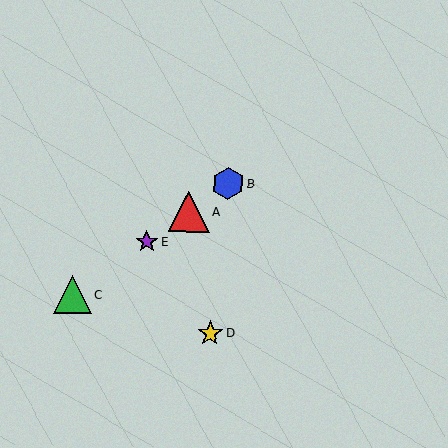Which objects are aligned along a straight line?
Objects A, B, C, E are aligned along a straight line.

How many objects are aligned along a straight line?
4 objects (A, B, C, E) are aligned along a straight line.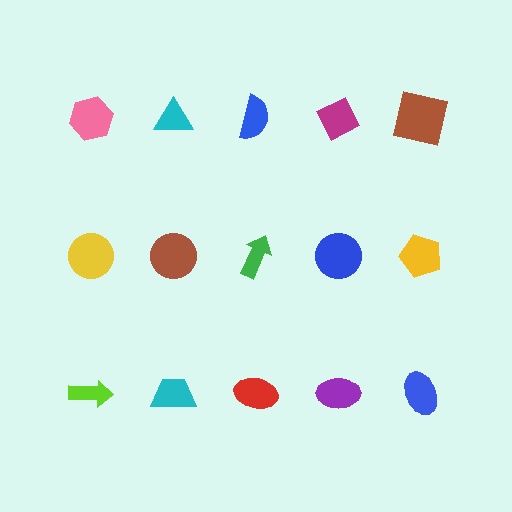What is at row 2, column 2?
A brown circle.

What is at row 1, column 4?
A magenta diamond.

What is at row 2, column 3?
A green arrow.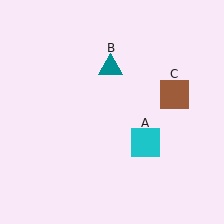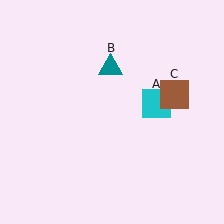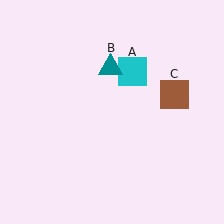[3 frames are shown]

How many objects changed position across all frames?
1 object changed position: cyan square (object A).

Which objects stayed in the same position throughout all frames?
Teal triangle (object B) and brown square (object C) remained stationary.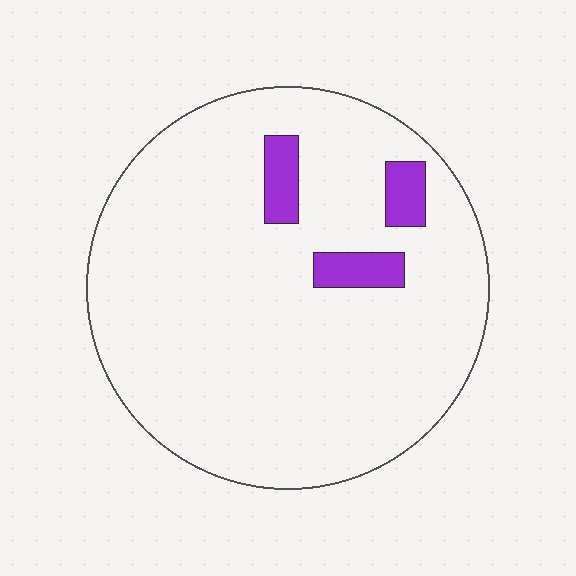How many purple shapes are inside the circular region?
3.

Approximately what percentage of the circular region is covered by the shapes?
Approximately 5%.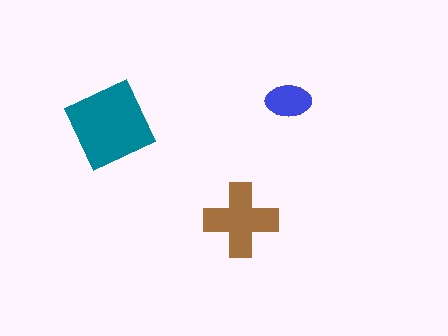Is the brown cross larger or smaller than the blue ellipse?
Larger.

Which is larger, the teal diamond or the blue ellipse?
The teal diamond.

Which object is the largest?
The teal diamond.